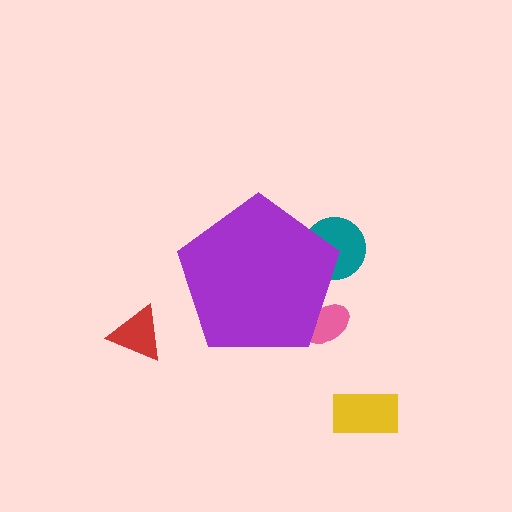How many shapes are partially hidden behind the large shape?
2 shapes are partially hidden.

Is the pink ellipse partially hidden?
Yes, the pink ellipse is partially hidden behind the purple pentagon.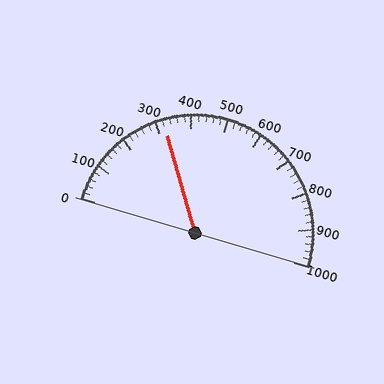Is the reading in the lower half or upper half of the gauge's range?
The reading is in the lower half of the range (0 to 1000).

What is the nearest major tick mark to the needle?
The nearest major tick mark is 300.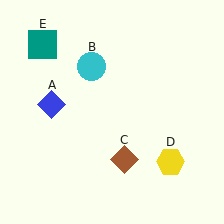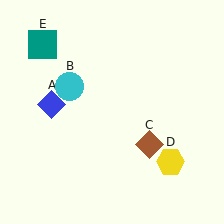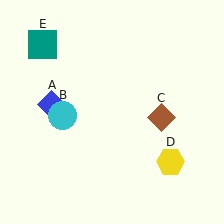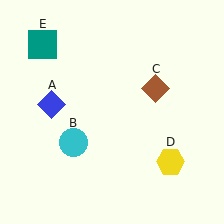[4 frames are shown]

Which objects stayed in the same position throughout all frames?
Blue diamond (object A) and yellow hexagon (object D) and teal square (object E) remained stationary.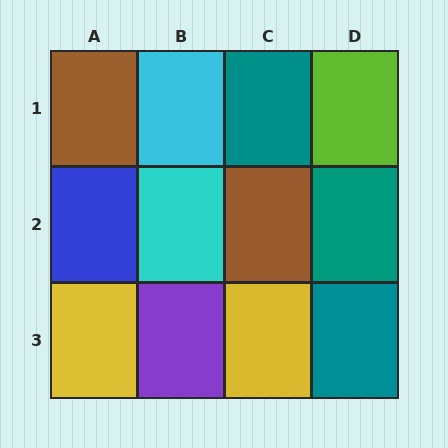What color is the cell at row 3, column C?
Yellow.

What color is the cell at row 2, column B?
Cyan.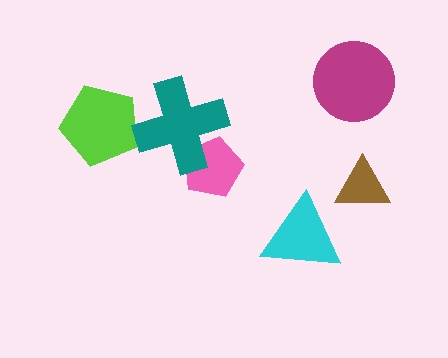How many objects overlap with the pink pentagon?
1 object overlaps with the pink pentagon.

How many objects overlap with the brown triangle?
0 objects overlap with the brown triangle.